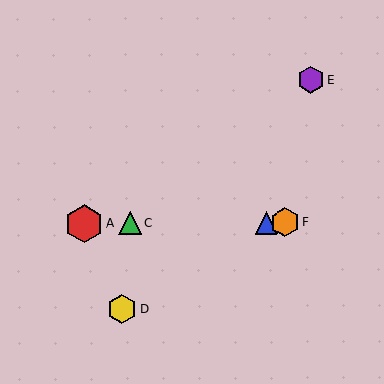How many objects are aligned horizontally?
4 objects (A, B, C, F) are aligned horizontally.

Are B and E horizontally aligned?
No, B is at y≈222 and E is at y≈80.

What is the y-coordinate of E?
Object E is at y≈80.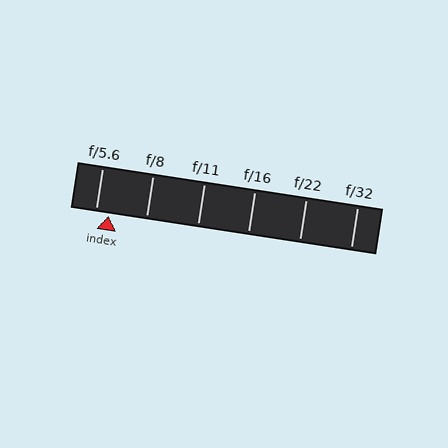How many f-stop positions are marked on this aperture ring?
There are 6 f-stop positions marked.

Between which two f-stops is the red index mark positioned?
The index mark is between f/5.6 and f/8.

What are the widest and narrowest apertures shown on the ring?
The widest aperture shown is f/5.6 and the narrowest is f/32.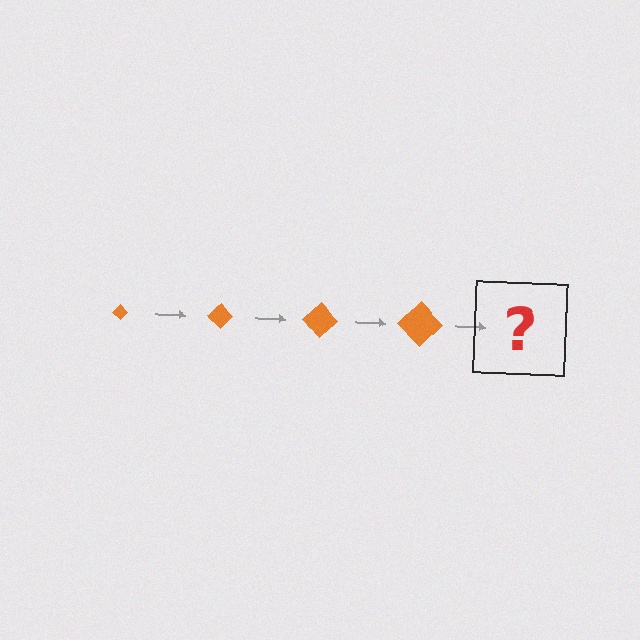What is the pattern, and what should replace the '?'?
The pattern is that the diamond gets progressively larger each step. The '?' should be an orange diamond, larger than the previous one.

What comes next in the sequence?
The next element should be an orange diamond, larger than the previous one.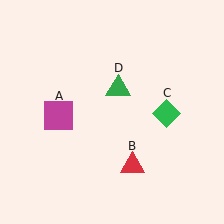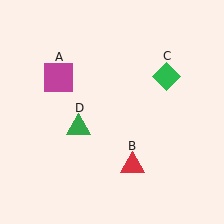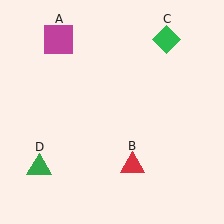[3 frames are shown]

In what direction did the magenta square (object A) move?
The magenta square (object A) moved up.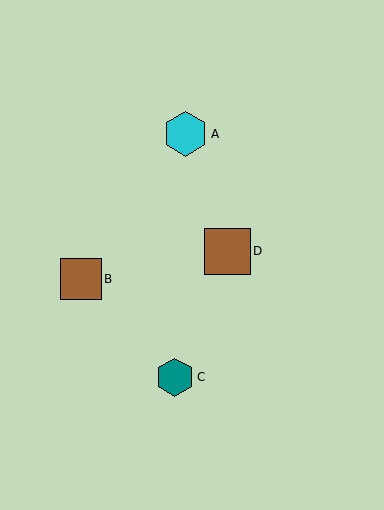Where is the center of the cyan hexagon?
The center of the cyan hexagon is at (186, 134).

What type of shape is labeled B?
Shape B is a brown square.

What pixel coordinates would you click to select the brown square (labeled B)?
Click at (81, 279) to select the brown square B.